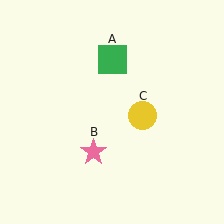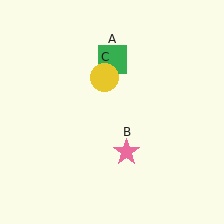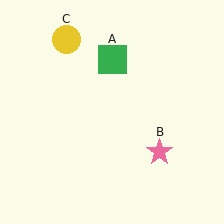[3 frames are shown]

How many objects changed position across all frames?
2 objects changed position: pink star (object B), yellow circle (object C).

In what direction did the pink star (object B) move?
The pink star (object B) moved right.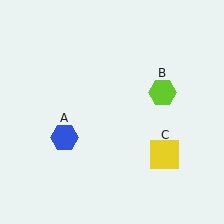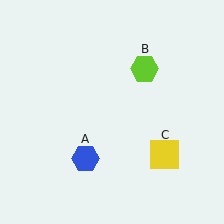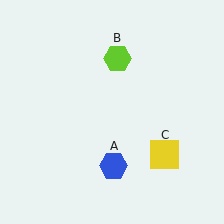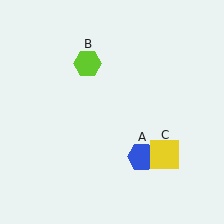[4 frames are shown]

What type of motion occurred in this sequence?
The blue hexagon (object A), lime hexagon (object B) rotated counterclockwise around the center of the scene.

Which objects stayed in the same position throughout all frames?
Yellow square (object C) remained stationary.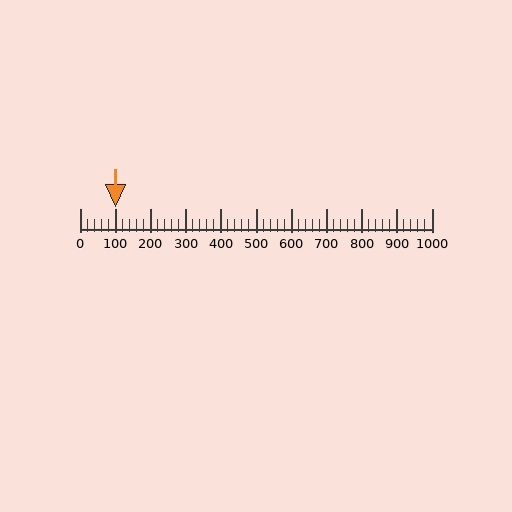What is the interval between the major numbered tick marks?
The major tick marks are spaced 100 units apart.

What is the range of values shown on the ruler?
The ruler shows values from 0 to 1000.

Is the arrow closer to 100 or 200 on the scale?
The arrow is closer to 100.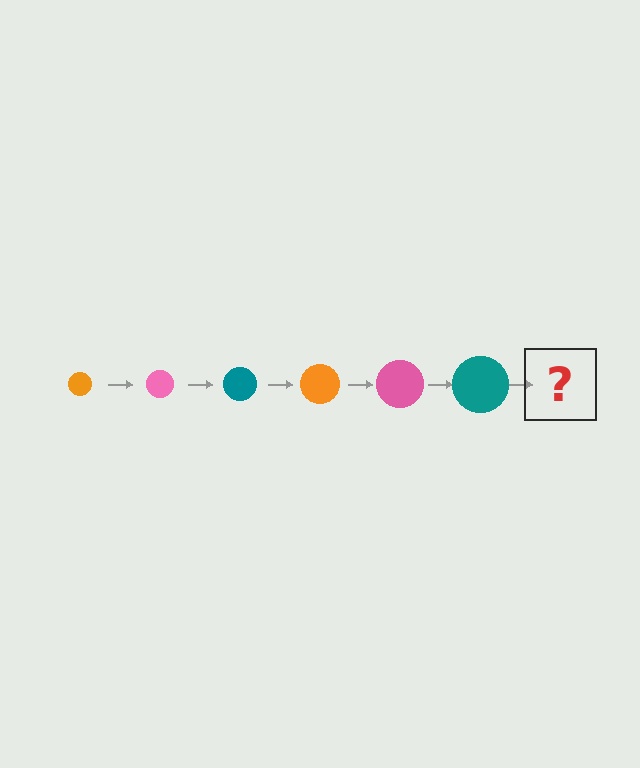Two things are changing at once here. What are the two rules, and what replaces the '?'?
The two rules are that the circle grows larger each step and the color cycles through orange, pink, and teal. The '?' should be an orange circle, larger than the previous one.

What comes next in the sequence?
The next element should be an orange circle, larger than the previous one.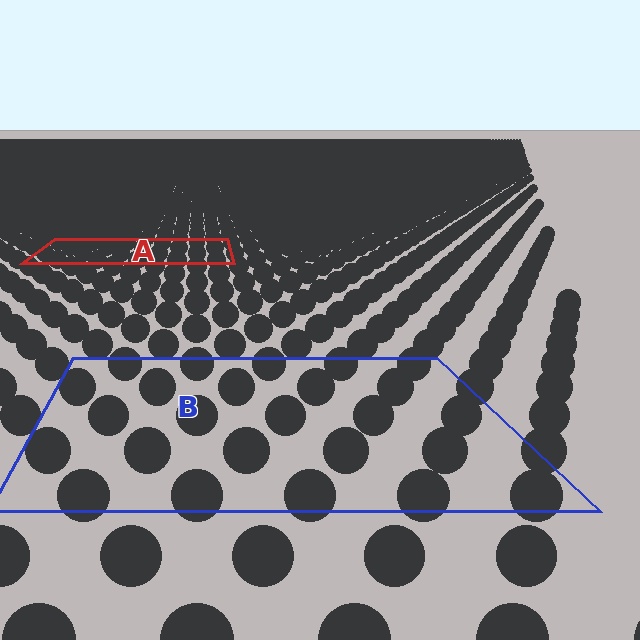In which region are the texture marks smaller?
The texture marks are smaller in region A, because it is farther away.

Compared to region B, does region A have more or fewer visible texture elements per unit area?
Region A has more texture elements per unit area — they are packed more densely because it is farther away.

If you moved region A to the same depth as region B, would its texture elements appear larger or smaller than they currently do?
They would appear larger. At a closer depth, the same texture elements are projected at a bigger on-screen size.